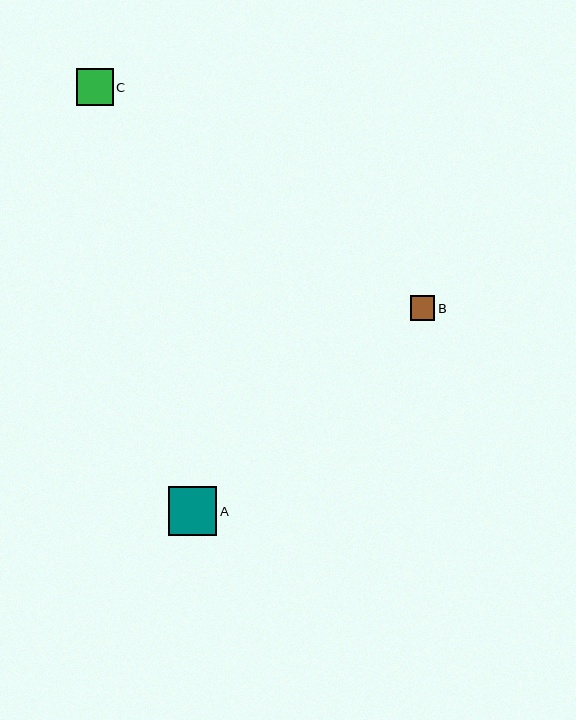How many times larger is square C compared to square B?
Square C is approximately 1.5 times the size of square B.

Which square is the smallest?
Square B is the smallest with a size of approximately 24 pixels.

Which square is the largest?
Square A is the largest with a size of approximately 48 pixels.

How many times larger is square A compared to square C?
Square A is approximately 1.3 times the size of square C.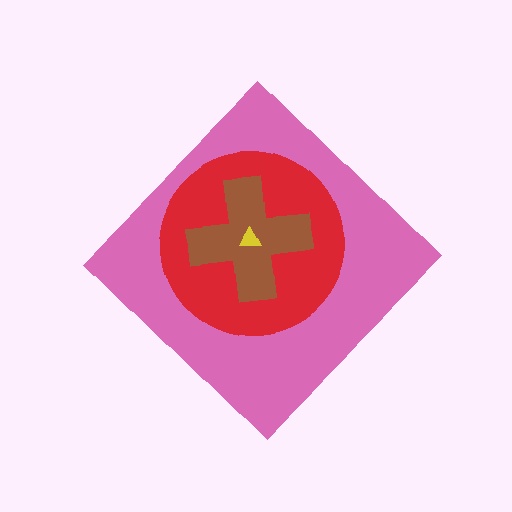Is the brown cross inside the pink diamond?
Yes.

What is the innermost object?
The yellow triangle.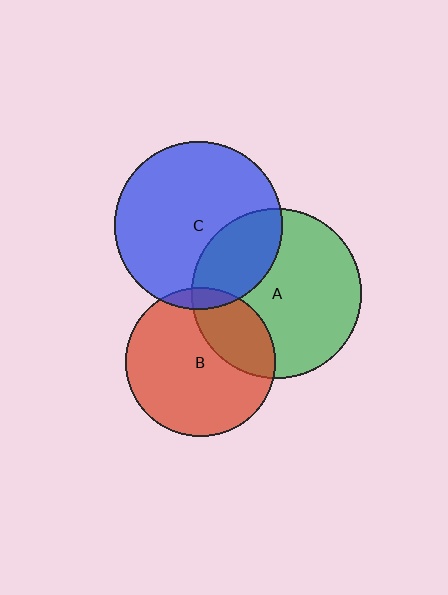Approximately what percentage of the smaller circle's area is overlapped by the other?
Approximately 30%.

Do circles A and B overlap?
Yes.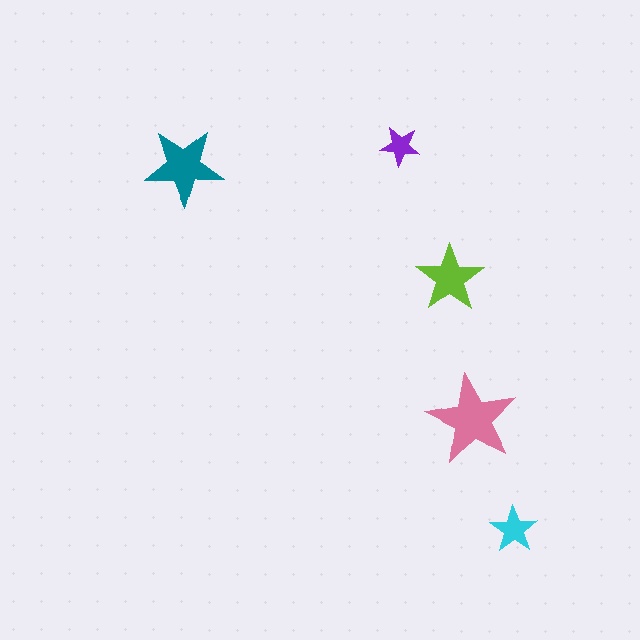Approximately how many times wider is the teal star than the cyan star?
About 1.5 times wider.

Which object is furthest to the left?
The teal star is leftmost.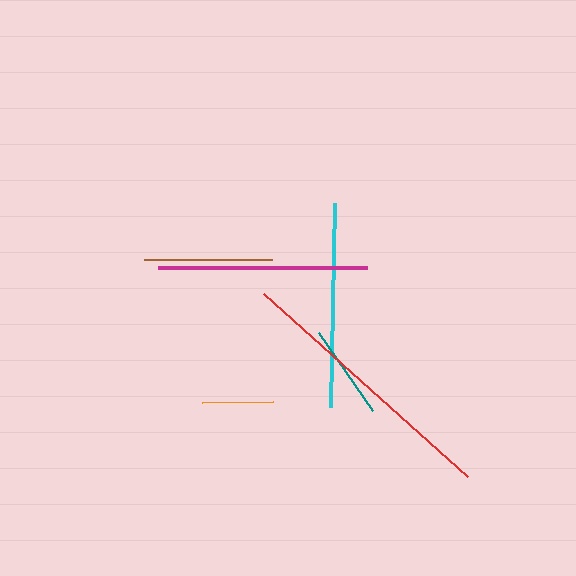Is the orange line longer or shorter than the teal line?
The teal line is longer than the orange line.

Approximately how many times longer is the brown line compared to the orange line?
The brown line is approximately 1.8 times the length of the orange line.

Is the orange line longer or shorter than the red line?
The red line is longer than the orange line.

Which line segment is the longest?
The red line is the longest at approximately 274 pixels.